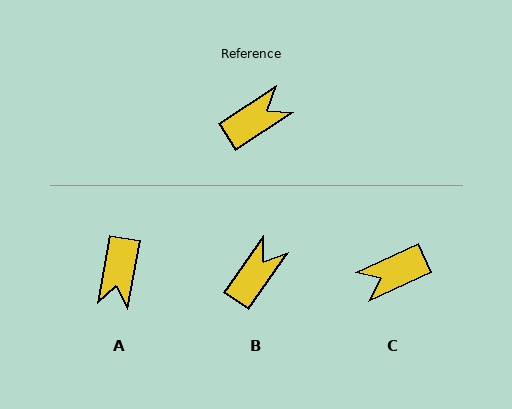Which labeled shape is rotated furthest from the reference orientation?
C, about 172 degrees away.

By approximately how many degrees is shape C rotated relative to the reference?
Approximately 172 degrees counter-clockwise.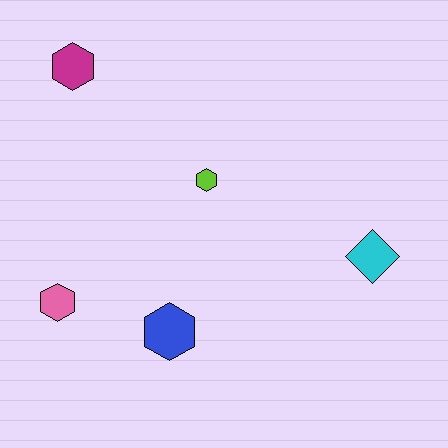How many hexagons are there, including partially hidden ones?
There are 4 hexagons.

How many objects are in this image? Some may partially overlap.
There are 5 objects.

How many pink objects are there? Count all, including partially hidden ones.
There is 1 pink object.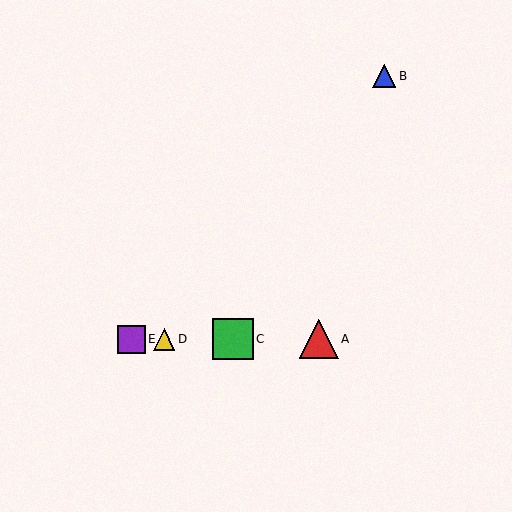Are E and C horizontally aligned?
Yes, both are at y≈339.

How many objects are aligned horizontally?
4 objects (A, C, D, E) are aligned horizontally.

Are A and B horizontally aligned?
No, A is at y≈339 and B is at y≈76.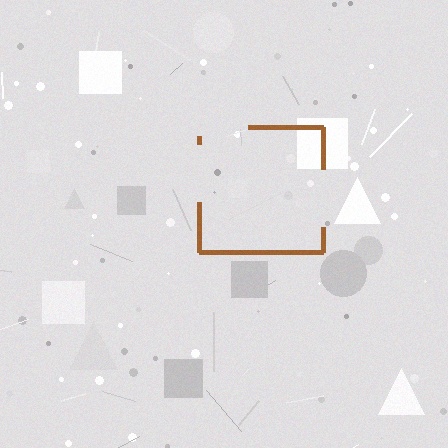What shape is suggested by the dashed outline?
The dashed outline suggests a square.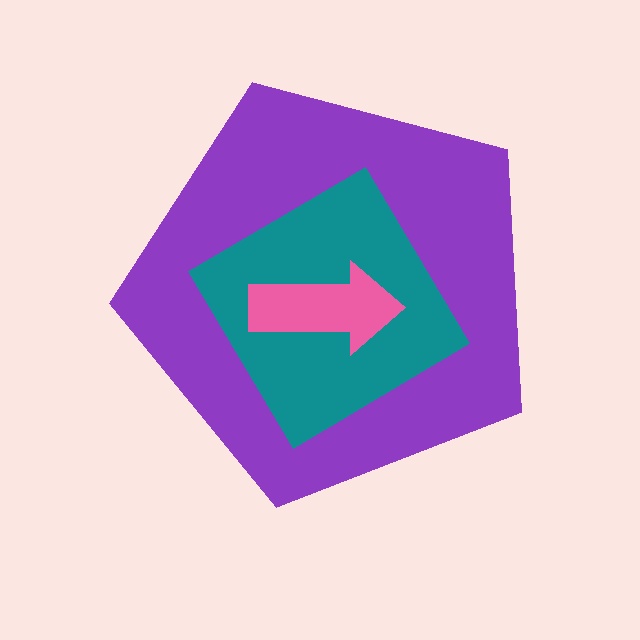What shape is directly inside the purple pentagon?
The teal diamond.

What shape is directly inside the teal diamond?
The pink arrow.